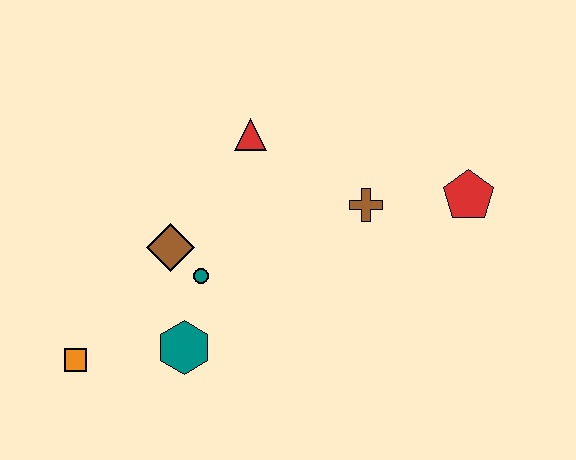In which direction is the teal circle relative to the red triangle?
The teal circle is below the red triangle.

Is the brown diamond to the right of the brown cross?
No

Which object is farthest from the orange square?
The red pentagon is farthest from the orange square.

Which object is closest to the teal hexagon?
The teal circle is closest to the teal hexagon.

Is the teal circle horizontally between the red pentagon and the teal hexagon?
Yes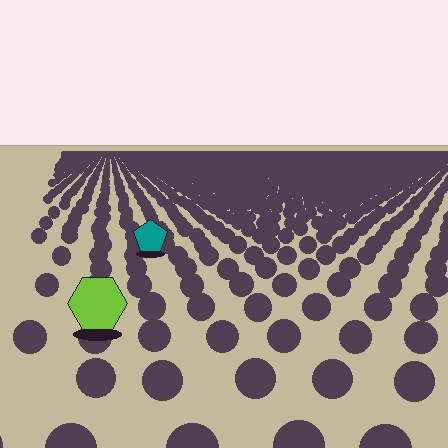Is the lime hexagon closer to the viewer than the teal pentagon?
Yes. The lime hexagon is closer — you can tell from the texture gradient: the ground texture is coarser near it.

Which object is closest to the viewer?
The lime hexagon is closest. The texture marks near it are larger and more spread out.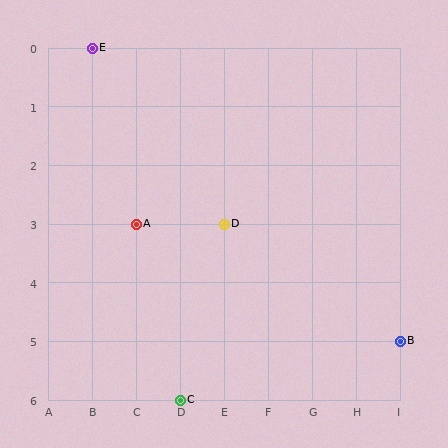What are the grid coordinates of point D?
Point D is at grid coordinates (E, 3).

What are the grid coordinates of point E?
Point E is at grid coordinates (B, 0).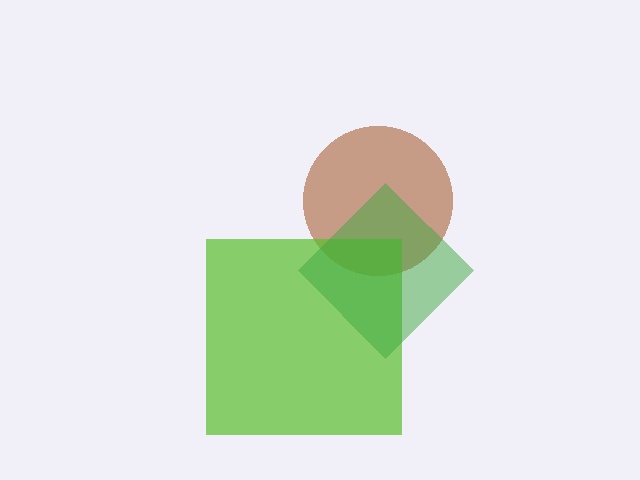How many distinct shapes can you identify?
There are 3 distinct shapes: a brown circle, a lime square, a green diamond.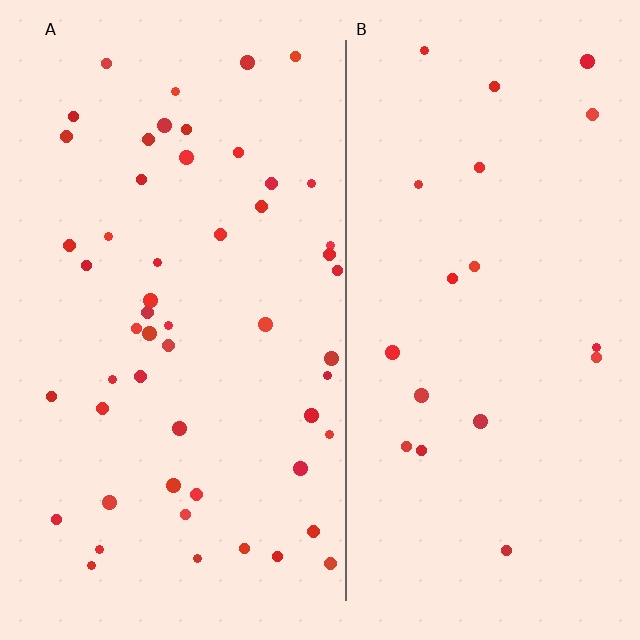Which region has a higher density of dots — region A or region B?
A (the left).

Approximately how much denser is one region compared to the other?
Approximately 2.7× — region A over region B.